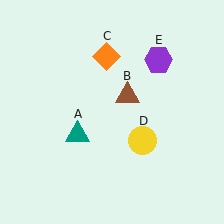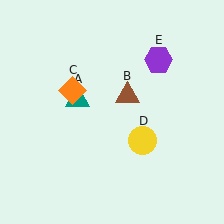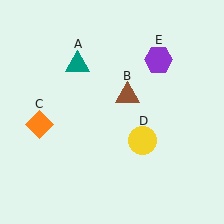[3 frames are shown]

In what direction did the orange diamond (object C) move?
The orange diamond (object C) moved down and to the left.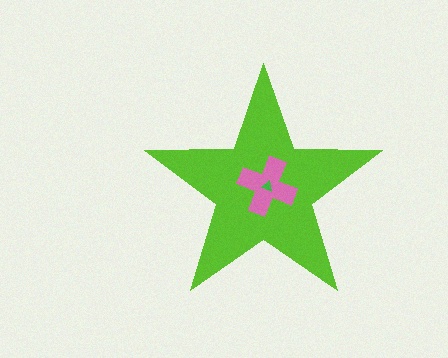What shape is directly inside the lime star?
The pink cross.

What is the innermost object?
The green triangle.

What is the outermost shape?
The lime star.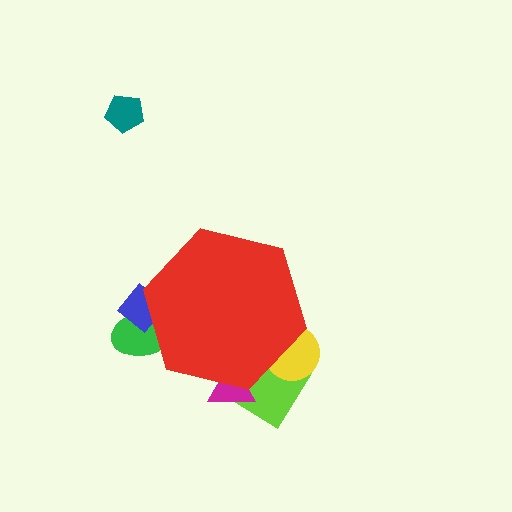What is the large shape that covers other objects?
A red hexagon.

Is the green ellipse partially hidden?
Yes, the green ellipse is partially hidden behind the red hexagon.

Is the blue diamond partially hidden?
Yes, the blue diamond is partially hidden behind the red hexagon.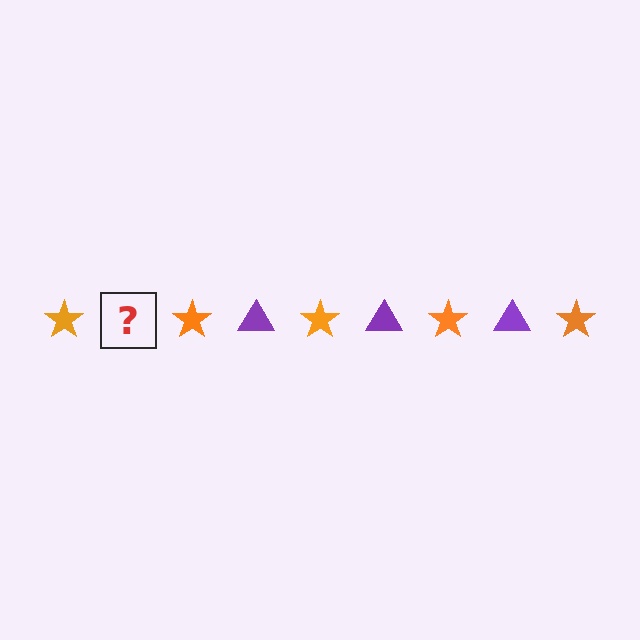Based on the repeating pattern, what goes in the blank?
The blank should be a purple triangle.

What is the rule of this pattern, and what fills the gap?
The rule is that the pattern alternates between orange star and purple triangle. The gap should be filled with a purple triangle.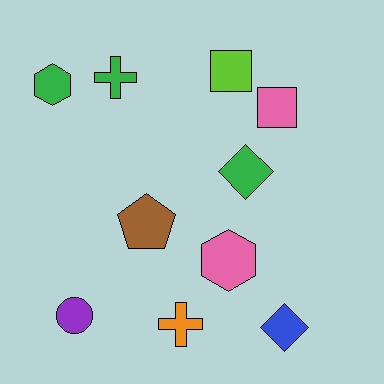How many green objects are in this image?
There are 3 green objects.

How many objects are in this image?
There are 10 objects.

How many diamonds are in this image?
There are 2 diamonds.